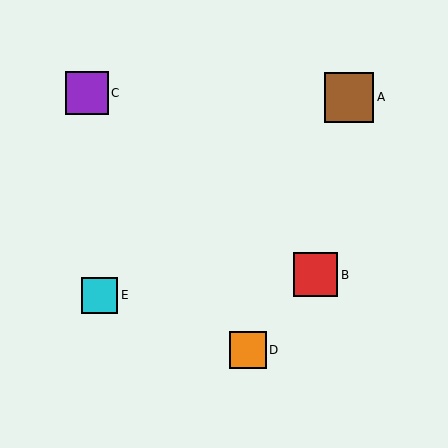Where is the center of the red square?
The center of the red square is at (315, 275).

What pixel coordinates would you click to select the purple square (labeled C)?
Click at (87, 93) to select the purple square C.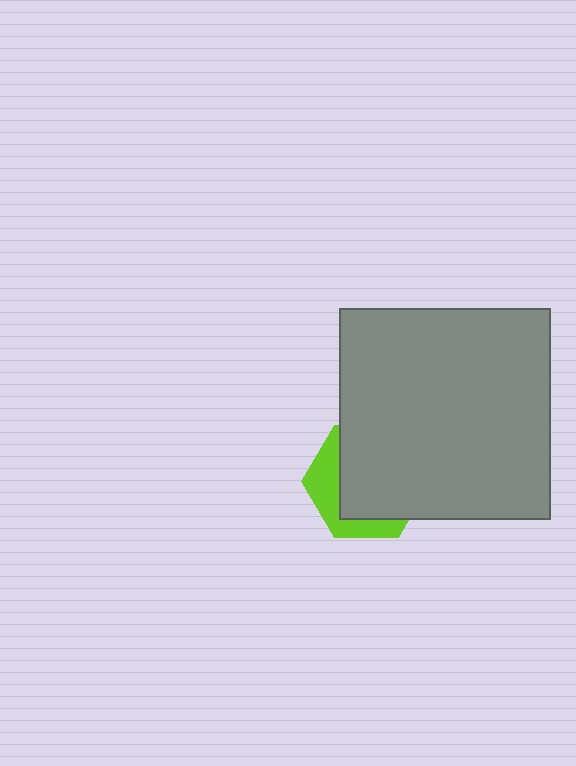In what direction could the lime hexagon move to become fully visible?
The lime hexagon could move toward the lower-left. That would shift it out from behind the gray square entirely.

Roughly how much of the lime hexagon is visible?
A small part of it is visible (roughly 33%).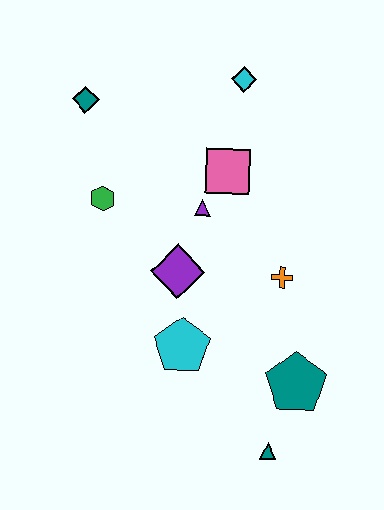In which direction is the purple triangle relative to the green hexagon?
The purple triangle is to the right of the green hexagon.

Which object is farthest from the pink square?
The teal triangle is farthest from the pink square.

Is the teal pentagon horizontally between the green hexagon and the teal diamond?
No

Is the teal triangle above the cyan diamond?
No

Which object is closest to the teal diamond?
The green hexagon is closest to the teal diamond.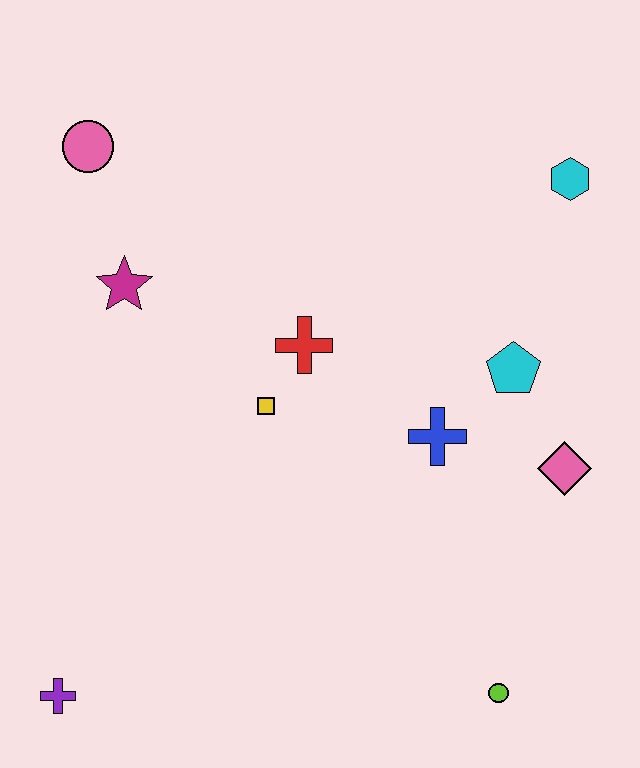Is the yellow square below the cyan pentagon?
Yes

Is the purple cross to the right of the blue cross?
No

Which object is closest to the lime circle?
The pink diamond is closest to the lime circle.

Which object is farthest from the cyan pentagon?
The purple cross is farthest from the cyan pentagon.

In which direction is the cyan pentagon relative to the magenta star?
The cyan pentagon is to the right of the magenta star.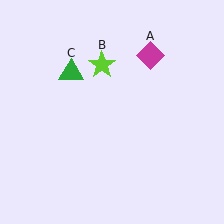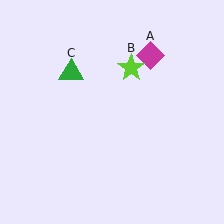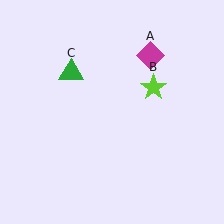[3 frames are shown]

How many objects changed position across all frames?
1 object changed position: lime star (object B).